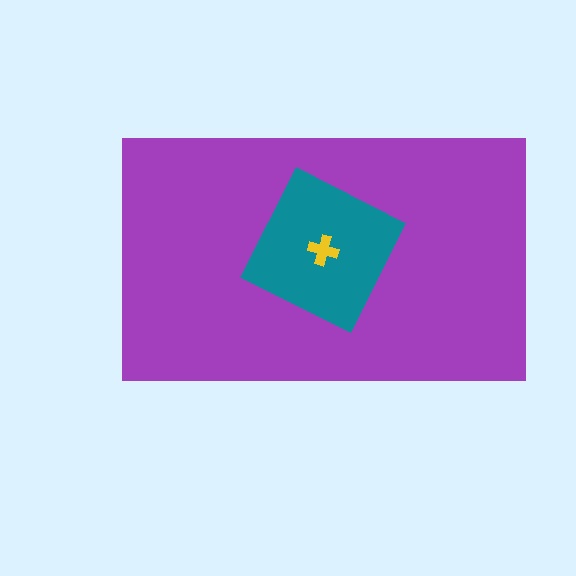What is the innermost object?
The yellow cross.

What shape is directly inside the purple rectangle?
The teal square.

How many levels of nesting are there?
3.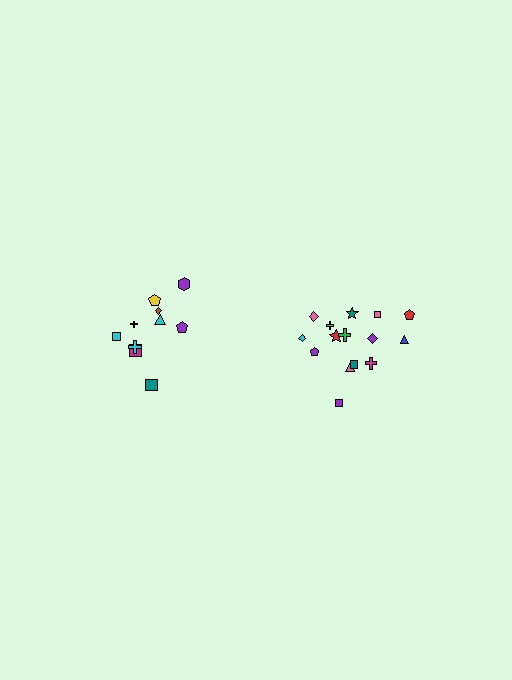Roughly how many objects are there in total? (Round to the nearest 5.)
Roughly 25 objects in total.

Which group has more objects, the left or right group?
The right group.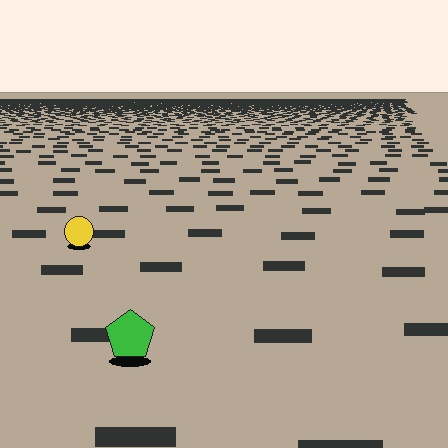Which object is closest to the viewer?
The green pentagon is closest. The texture marks near it are larger and more spread out.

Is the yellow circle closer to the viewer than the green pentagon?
No. The green pentagon is closer — you can tell from the texture gradient: the ground texture is coarser near it.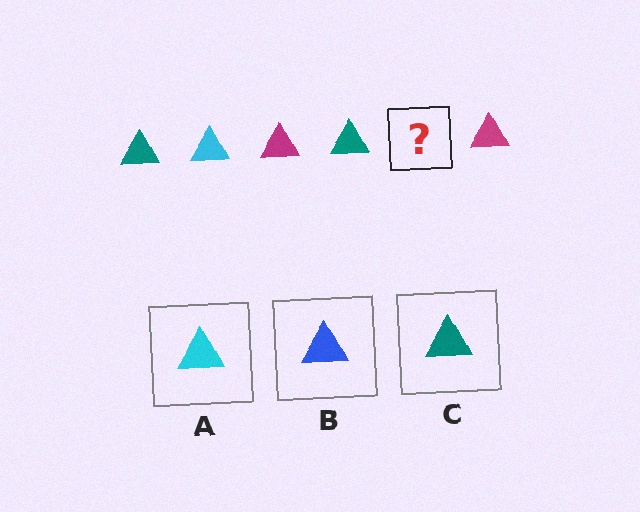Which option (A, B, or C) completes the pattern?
A.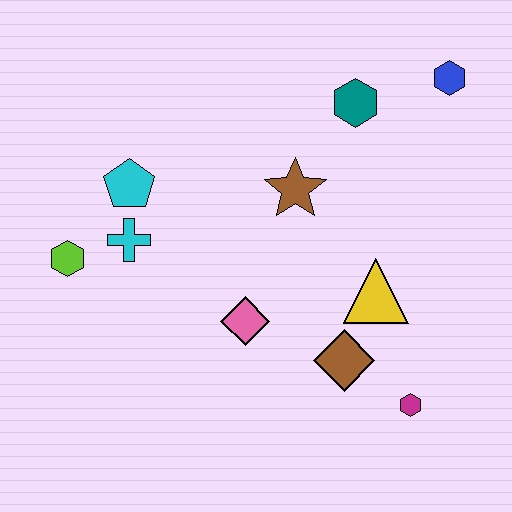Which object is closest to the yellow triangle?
The brown diamond is closest to the yellow triangle.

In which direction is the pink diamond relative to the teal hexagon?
The pink diamond is below the teal hexagon.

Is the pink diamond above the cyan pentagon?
No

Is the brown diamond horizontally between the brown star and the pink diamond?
No